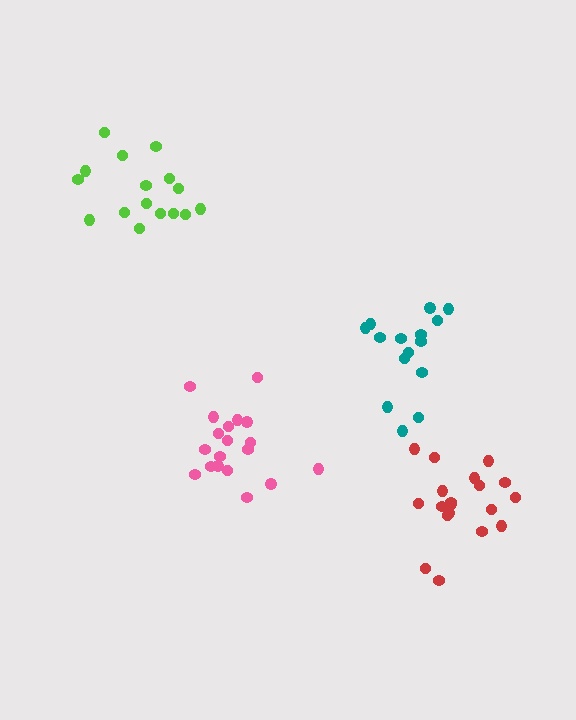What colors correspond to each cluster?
The clusters are colored: red, teal, lime, pink.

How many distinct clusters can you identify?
There are 4 distinct clusters.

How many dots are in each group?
Group 1: 19 dots, Group 2: 15 dots, Group 3: 16 dots, Group 4: 19 dots (69 total).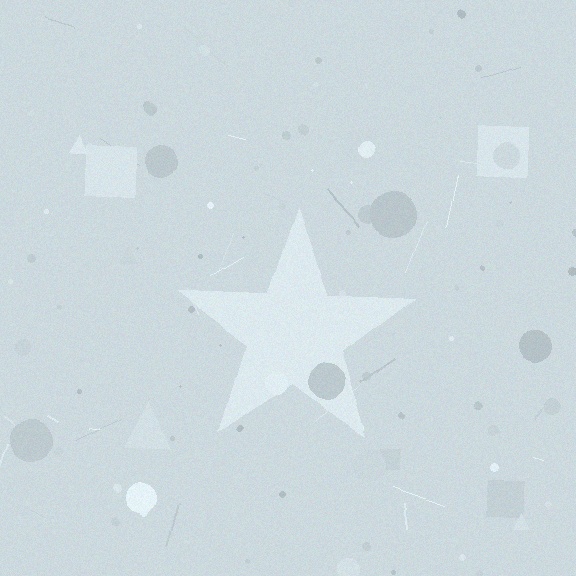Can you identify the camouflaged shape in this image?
The camouflaged shape is a star.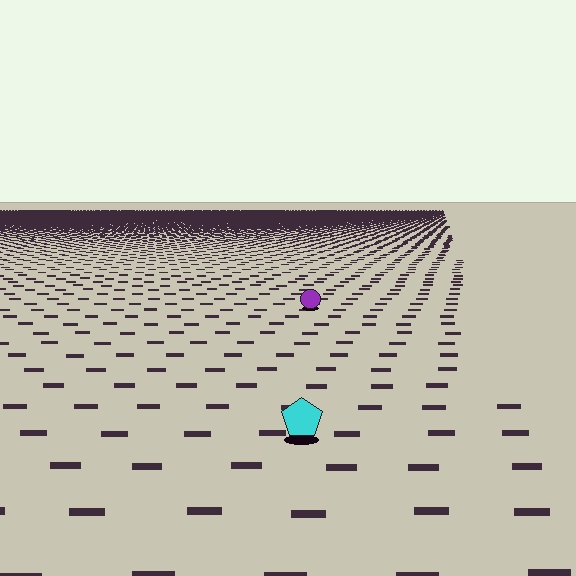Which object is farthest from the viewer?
The purple circle is farthest from the viewer. It appears smaller and the ground texture around it is denser.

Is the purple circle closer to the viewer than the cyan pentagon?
No. The cyan pentagon is closer — you can tell from the texture gradient: the ground texture is coarser near it.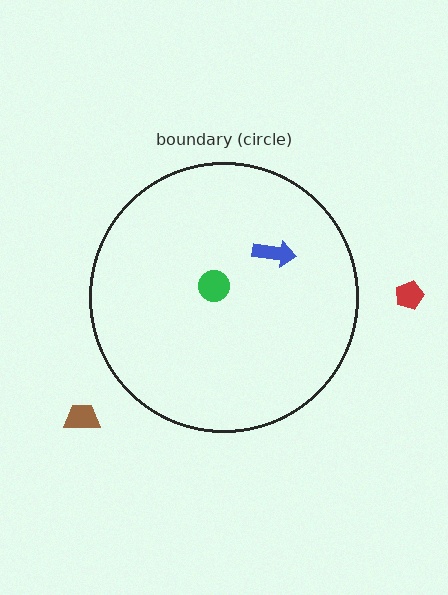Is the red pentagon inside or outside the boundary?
Outside.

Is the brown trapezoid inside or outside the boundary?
Outside.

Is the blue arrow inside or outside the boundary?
Inside.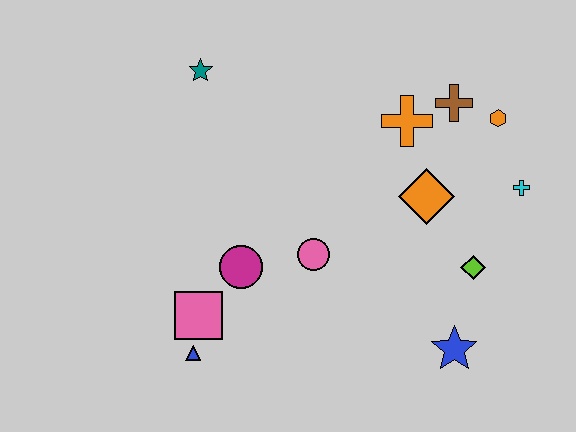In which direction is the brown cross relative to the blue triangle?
The brown cross is to the right of the blue triangle.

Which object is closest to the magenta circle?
The pink square is closest to the magenta circle.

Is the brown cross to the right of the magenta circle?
Yes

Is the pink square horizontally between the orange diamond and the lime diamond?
No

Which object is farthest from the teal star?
The blue star is farthest from the teal star.